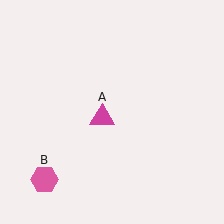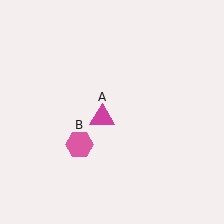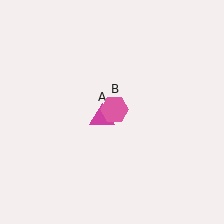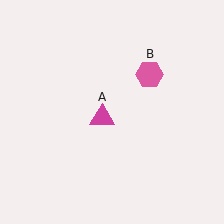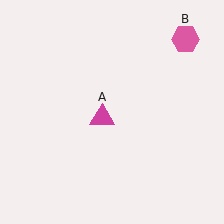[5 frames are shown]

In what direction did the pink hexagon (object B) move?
The pink hexagon (object B) moved up and to the right.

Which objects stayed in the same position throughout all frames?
Magenta triangle (object A) remained stationary.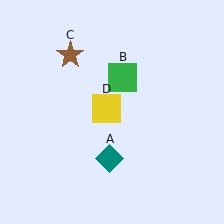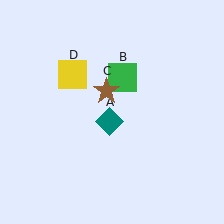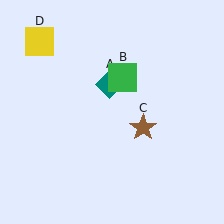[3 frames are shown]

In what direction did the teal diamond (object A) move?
The teal diamond (object A) moved up.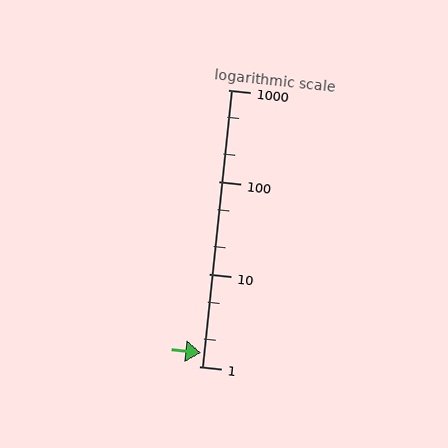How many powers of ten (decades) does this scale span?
The scale spans 3 decades, from 1 to 1000.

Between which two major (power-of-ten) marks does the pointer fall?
The pointer is between 1 and 10.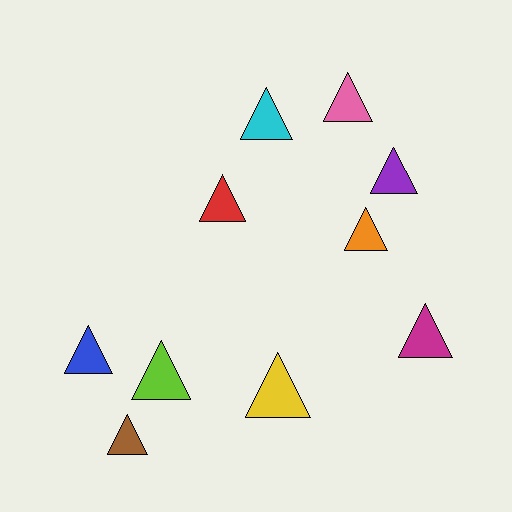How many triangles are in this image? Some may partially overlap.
There are 10 triangles.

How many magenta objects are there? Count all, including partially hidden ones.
There is 1 magenta object.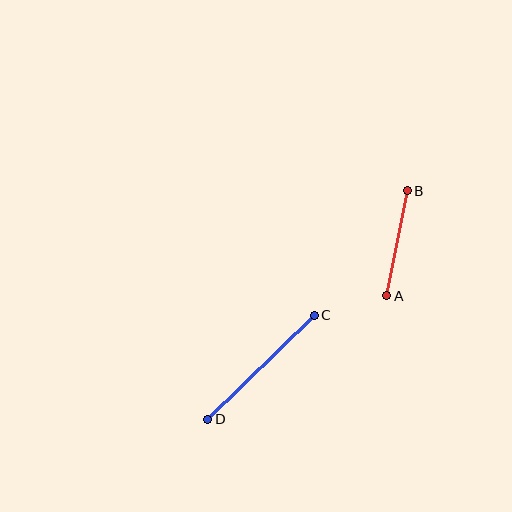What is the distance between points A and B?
The distance is approximately 107 pixels.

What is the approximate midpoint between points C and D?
The midpoint is at approximately (261, 367) pixels.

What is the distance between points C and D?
The distance is approximately 149 pixels.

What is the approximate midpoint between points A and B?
The midpoint is at approximately (397, 243) pixels.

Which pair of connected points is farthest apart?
Points C and D are farthest apart.